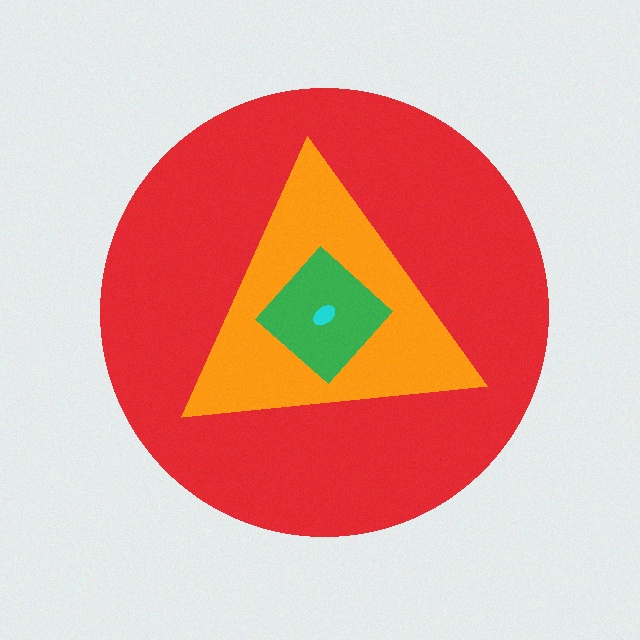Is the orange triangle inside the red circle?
Yes.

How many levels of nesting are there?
4.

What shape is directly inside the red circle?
The orange triangle.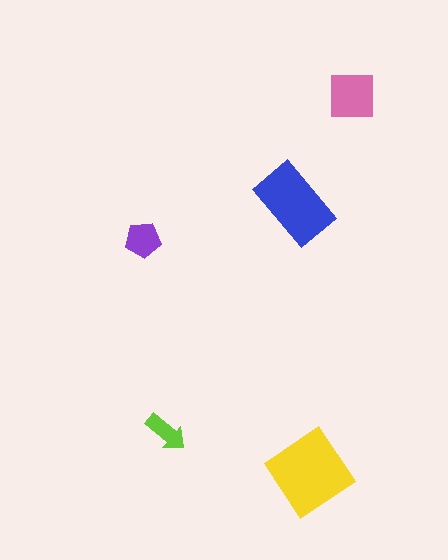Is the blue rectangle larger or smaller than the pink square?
Larger.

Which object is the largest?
The yellow diamond.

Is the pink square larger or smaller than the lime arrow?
Larger.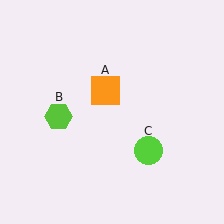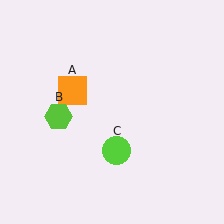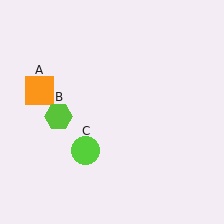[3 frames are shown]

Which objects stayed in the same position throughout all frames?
Lime hexagon (object B) remained stationary.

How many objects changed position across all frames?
2 objects changed position: orange square (object A), lime circle (object C).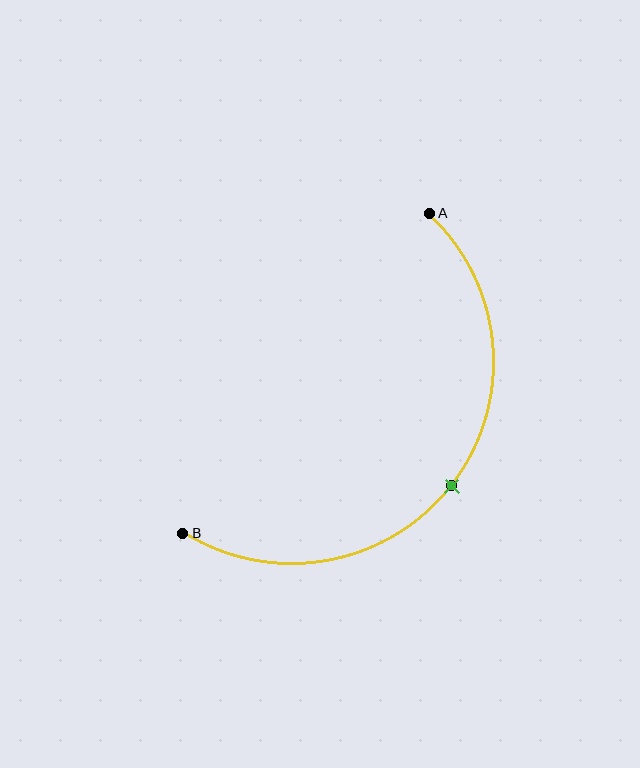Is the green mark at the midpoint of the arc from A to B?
Yes. The green mark lies on the arc at equal arc-length from both A and B — it is the arc midpoint.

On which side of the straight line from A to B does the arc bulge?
The arc bulges below and to the right of the straight line connecting A and B.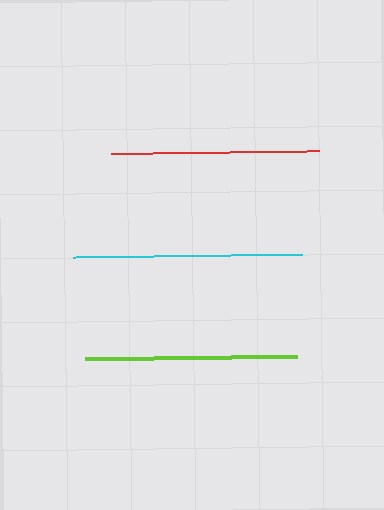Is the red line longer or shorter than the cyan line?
The cyan line is longer than the red line.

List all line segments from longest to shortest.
From longest to shortest: cyan, lime, red.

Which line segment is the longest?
The cyan line is the longest at approximately 229 pixels.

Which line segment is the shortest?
The red line is the shortest at approximately 208 pixels.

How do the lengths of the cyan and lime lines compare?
The cyan and lime lines are approximately the same length.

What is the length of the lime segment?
The lime segment is approximately 212 pixels long.